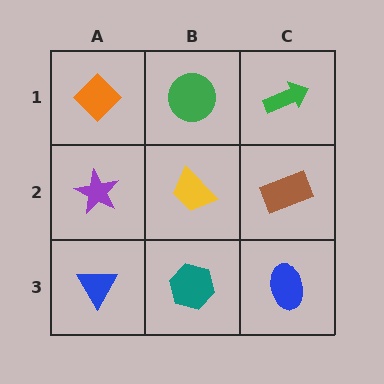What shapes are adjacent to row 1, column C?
A brown rectangle (row 2, column C), a green circle (row 1, column B).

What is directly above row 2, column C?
A green arrow.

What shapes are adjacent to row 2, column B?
A green circle (row 1, column B), a teal hexagon (row 3, column B), a purple star (row 2, column A), a brown rectangle (row 2, column C).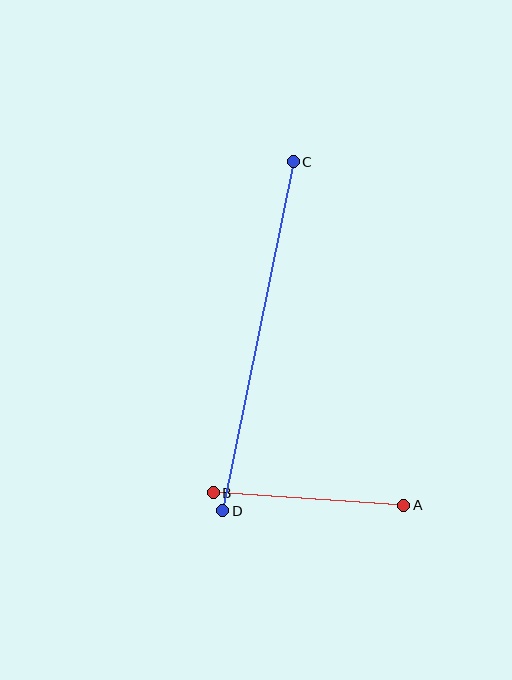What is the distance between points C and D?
The distance is approximately 356 pixels.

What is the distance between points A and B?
The distance is approximately 191 pixels.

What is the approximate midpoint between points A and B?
The midpoint is at approximately (308, 499) pixels.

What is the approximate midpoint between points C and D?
The midpoint is at approximately (258, 336) pixels.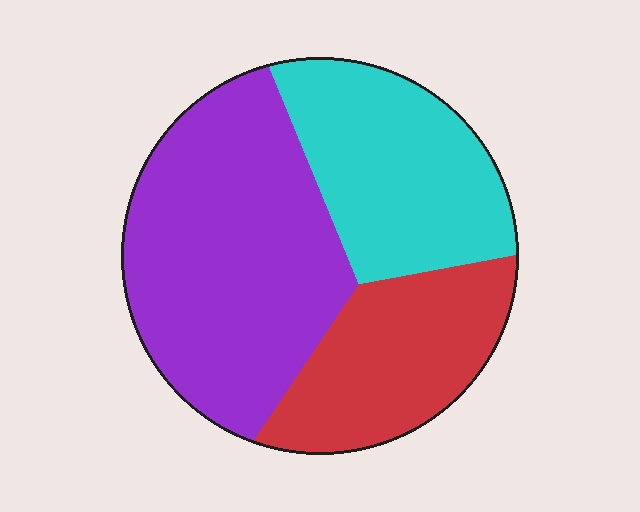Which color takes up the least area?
Red, at roughly 25%.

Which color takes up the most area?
Purple, at roughly 45%.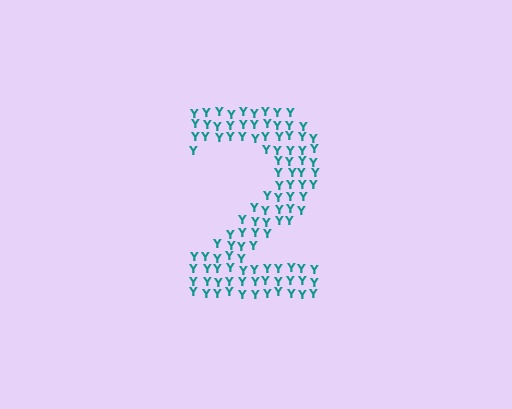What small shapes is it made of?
It is made of small letter Y's.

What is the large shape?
The large shape is the digit 2.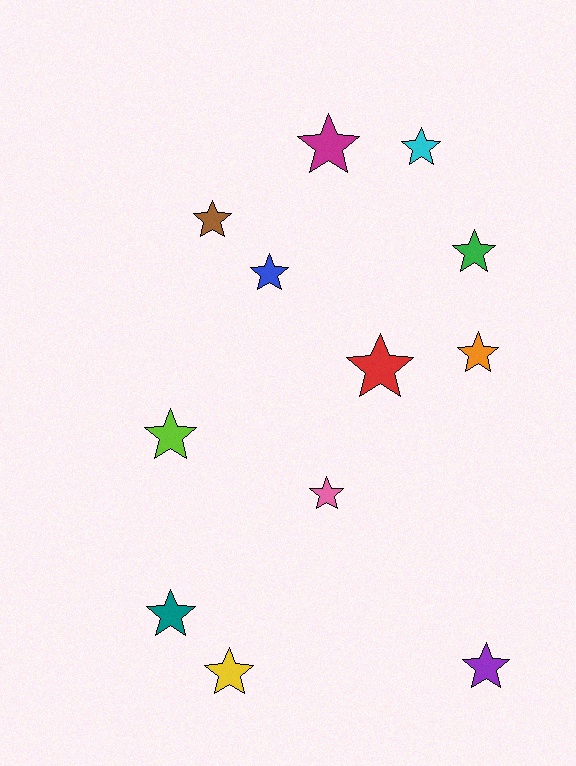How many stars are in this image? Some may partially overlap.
There are 12 stars.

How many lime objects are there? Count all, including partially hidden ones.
There is 1 lime object.